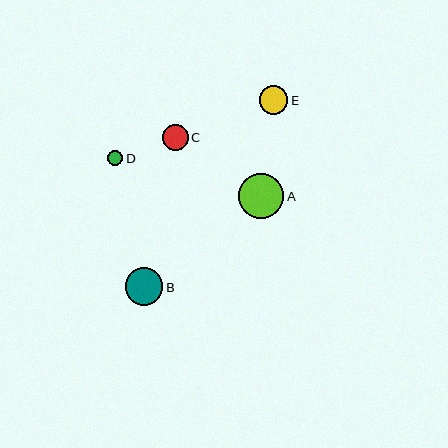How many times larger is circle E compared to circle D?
Circle E is approximately 1.9 times the size of circle D.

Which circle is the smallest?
Circle D is the smallest with a size of approximately 15 pixels.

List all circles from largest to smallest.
From largest to smallest: A, B, E, C, D.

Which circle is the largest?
Circle A is the largest with a size of approximately 45 pixels.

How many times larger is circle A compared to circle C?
Circle A is approximately 1.8 times the size of circle C.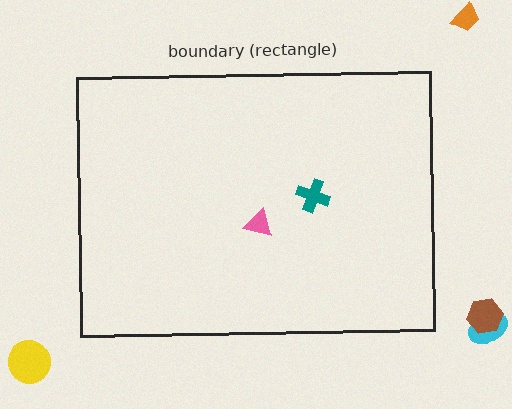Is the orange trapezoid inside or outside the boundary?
Outside.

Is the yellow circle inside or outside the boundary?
Outside.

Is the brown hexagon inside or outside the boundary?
Outside.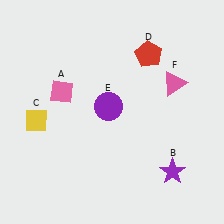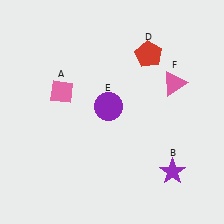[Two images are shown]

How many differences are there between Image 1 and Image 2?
There is 1 difference between the two images.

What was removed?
The yellow diamond (C) was removed in Image 2.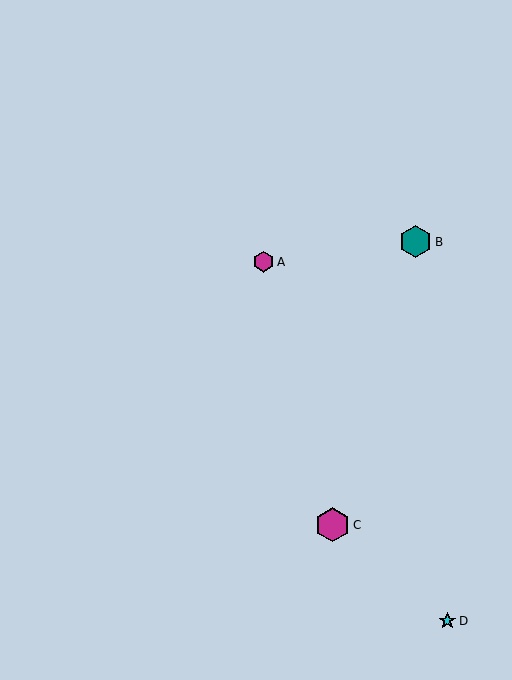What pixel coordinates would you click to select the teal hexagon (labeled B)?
Click at (416, 242) to select the teal hexagon B.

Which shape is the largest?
The magenta hexagon (labeled C) is the largest.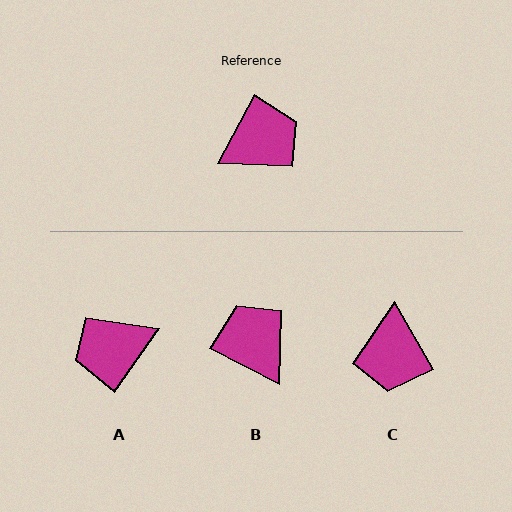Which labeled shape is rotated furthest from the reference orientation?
A, about 173 degrees away.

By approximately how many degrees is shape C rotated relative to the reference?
Approximately 122 degrees clockwise.